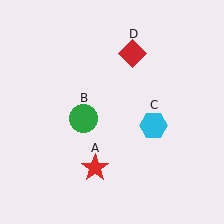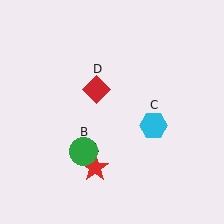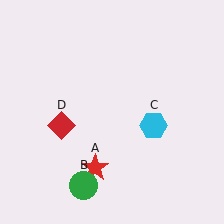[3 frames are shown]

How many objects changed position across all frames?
2 objects changed position: green circle (object B), red diamond (object D).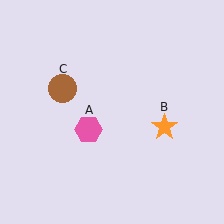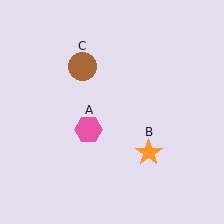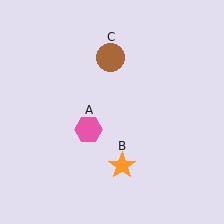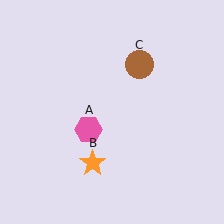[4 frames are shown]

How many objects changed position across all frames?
2 objects changed position: orange star (object B), brown circle (object C).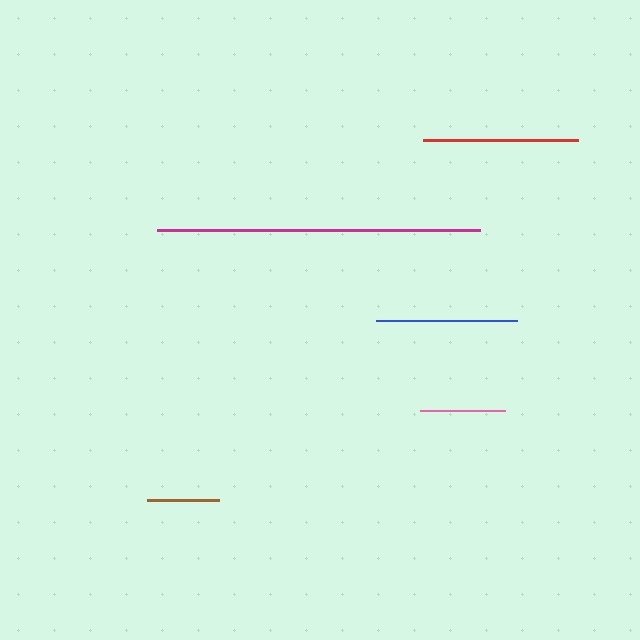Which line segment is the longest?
The magenta line is the longest at approximately 324 pixels.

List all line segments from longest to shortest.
From longest to shortest: magenta, red, blue, pink, brown.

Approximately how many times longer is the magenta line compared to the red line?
The magenta line is approximately 2.1 times the length of the red line.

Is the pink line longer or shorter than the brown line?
The pink line is longer than the brown line.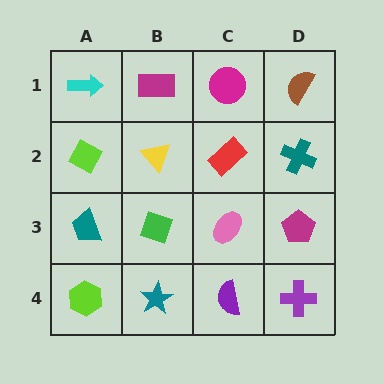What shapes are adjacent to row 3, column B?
A yellow triangle (row 2, column B), a teal star (row 4, column B), a teal trapezoid (row 3, column A), a pink ellipse (row 3, column C).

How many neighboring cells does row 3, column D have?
3.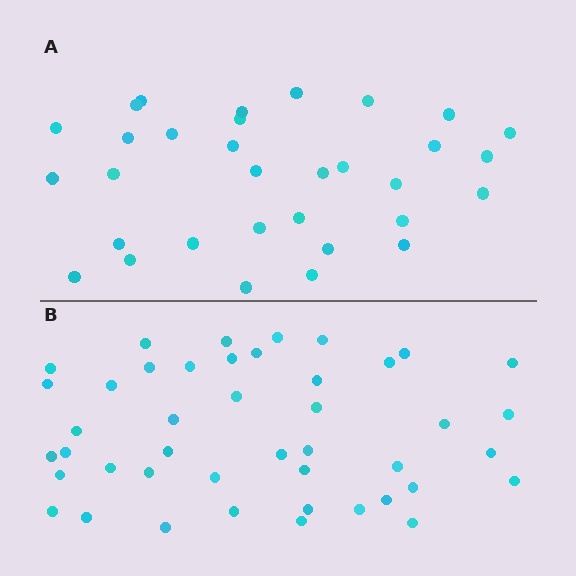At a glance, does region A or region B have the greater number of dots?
Region B (the bottom region) has more dots.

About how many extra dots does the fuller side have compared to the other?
Region B has roughly 12 or so more dots than region A.